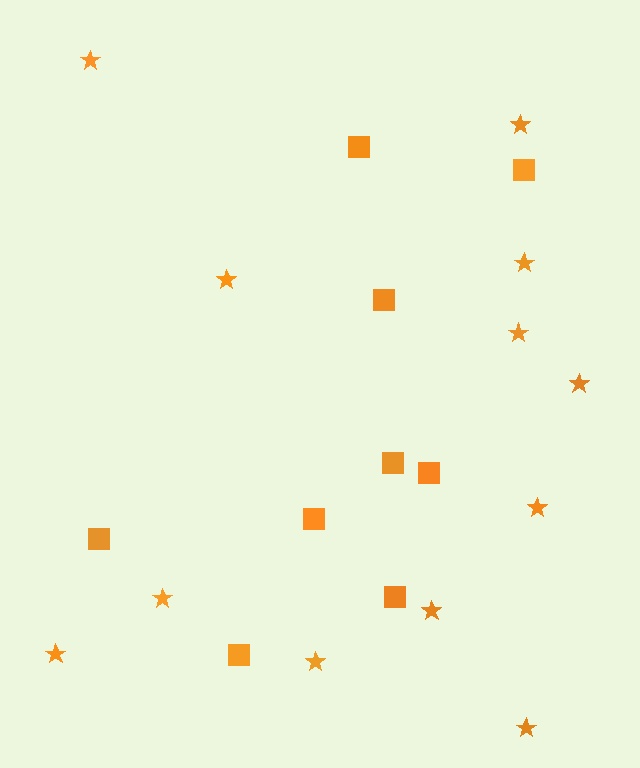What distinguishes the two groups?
There are 2 groups: one group of stars (12) and one group of squares (9).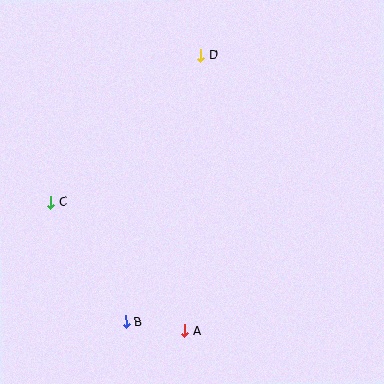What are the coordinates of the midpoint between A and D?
The midpoint between A and D is at (193, 193).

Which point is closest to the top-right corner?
Point D is closest to the top-right corner.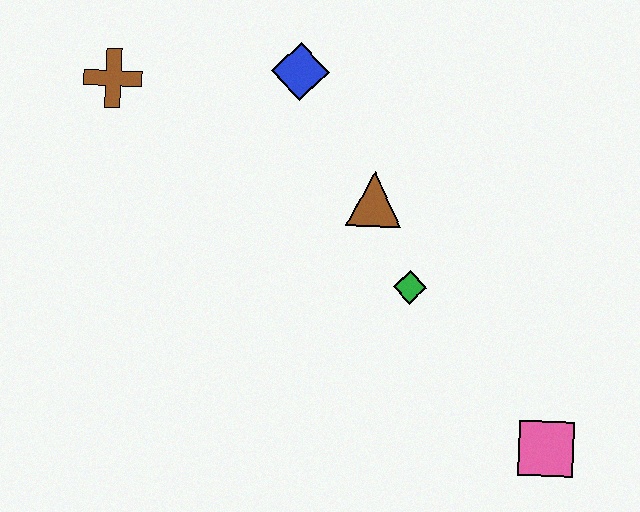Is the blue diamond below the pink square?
No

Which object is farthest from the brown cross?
The pink square is farthest from the brown cross.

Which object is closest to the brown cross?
The blue diamond is closest to the brown cross.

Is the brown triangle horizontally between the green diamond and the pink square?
No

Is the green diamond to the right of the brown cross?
Yes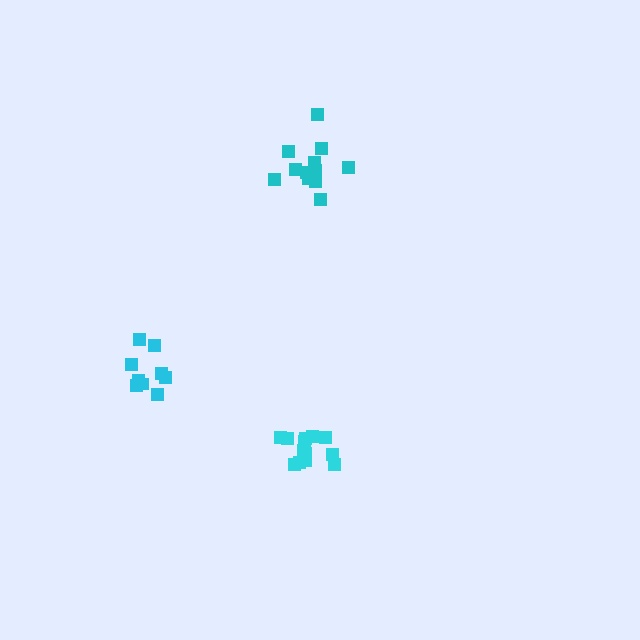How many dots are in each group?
Group 1: 9 dots, Group 2: 12 dots, Group 3: 13 dots (34 total).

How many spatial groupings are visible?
There are 3 spatial groupings.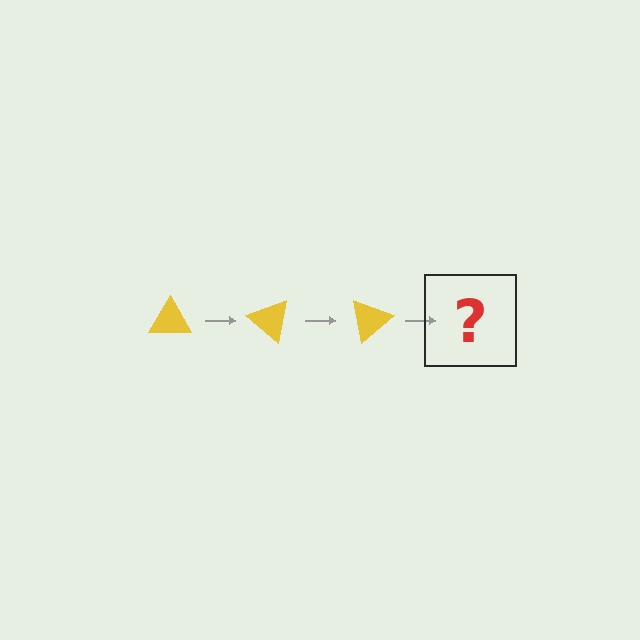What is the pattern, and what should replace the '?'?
The pattern is that the triangle rotates 40 degrees each step. The '?' should be a yellow triangle rotated 120 degrees.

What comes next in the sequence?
The next element should be a yellow triangle rotated 120 degrees.